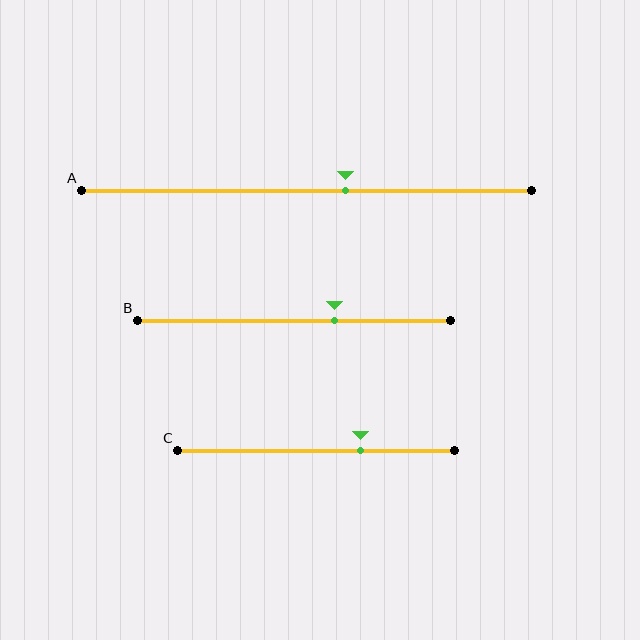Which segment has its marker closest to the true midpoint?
Segment A has its marker closest to the true midpoint.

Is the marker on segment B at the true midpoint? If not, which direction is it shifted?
No, the marker on segment B is shifted to the right by about 13% of the segment length.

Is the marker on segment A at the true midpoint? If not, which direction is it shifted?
No, the marker on segment A is shifted to the right by about 9% of the segment length.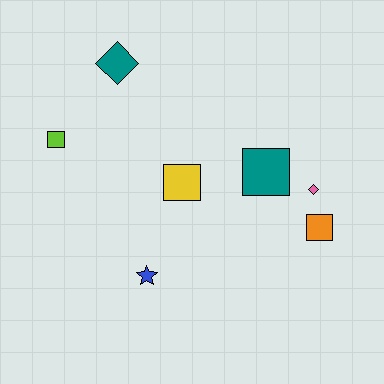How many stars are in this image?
There is 1 star.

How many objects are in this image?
There are 7 objects.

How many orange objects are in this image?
There is 1 orange object.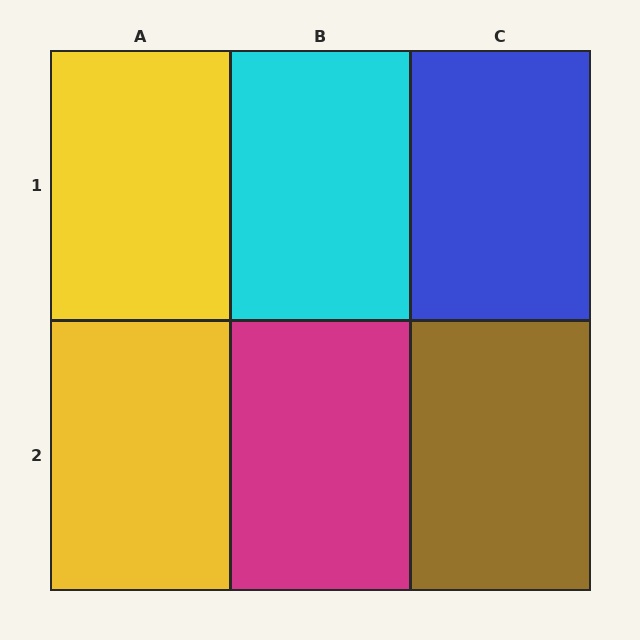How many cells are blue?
1 cell is blue.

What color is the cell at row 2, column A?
Yellow.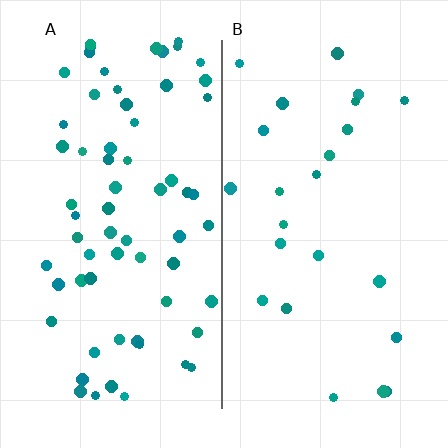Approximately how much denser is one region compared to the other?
Approximately 2.8× — region A over region B.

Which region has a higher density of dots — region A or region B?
A (the left).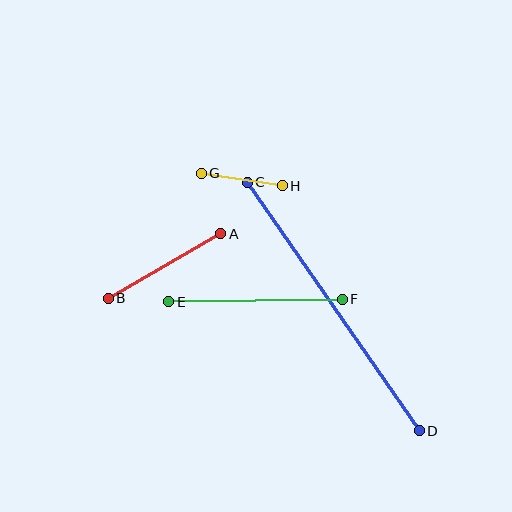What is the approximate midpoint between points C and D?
The midpoint is at approximately (333, 307) pixels.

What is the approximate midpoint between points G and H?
The midpoint is at approximately (242, 179) pixels.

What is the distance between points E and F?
The distance is approximately 173 pixels.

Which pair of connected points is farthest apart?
Points C and D are farthest apart.